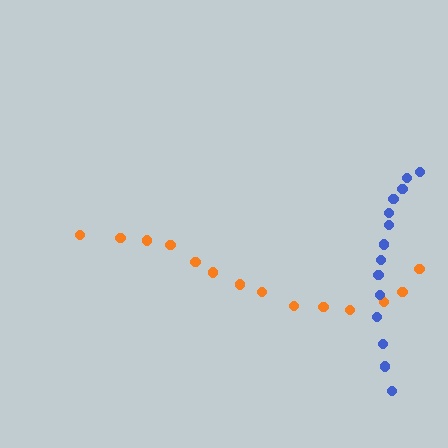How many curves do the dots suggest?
There are 2 distinct paths.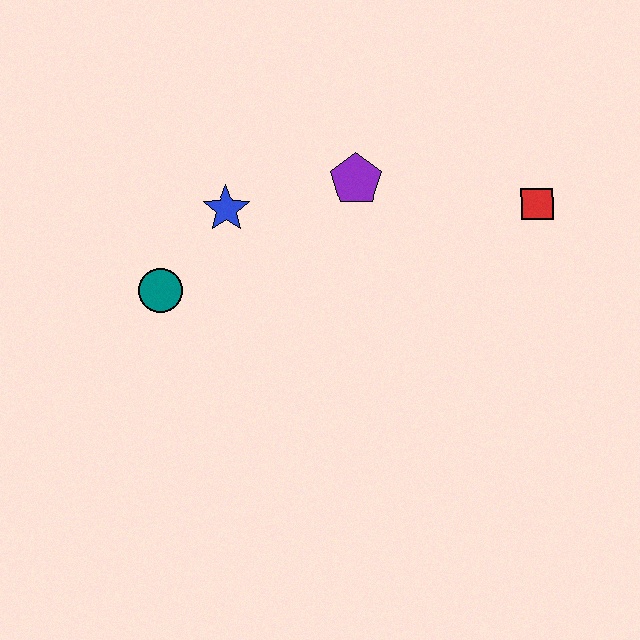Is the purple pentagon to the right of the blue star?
Yes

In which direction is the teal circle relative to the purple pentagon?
The teal circle is to the left of the purple pentagon.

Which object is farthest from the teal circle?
The red square is farthest from the teal circle.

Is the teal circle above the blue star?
No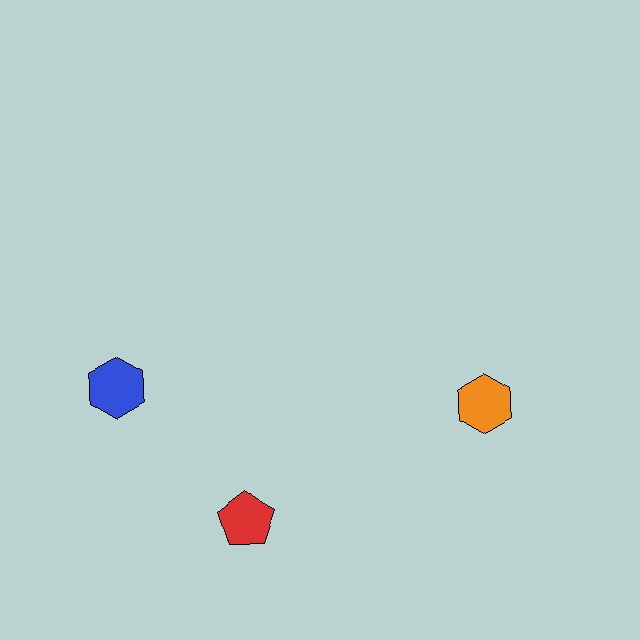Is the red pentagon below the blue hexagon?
Yes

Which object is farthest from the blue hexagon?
The orange hexagon is farthest from the blue hexagon.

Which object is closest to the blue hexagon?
The red pentagon is closest to the blue hexagon.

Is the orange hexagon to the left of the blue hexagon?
No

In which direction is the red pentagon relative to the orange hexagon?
The red pentagon is to the left of the orange hexagon.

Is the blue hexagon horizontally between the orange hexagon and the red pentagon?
No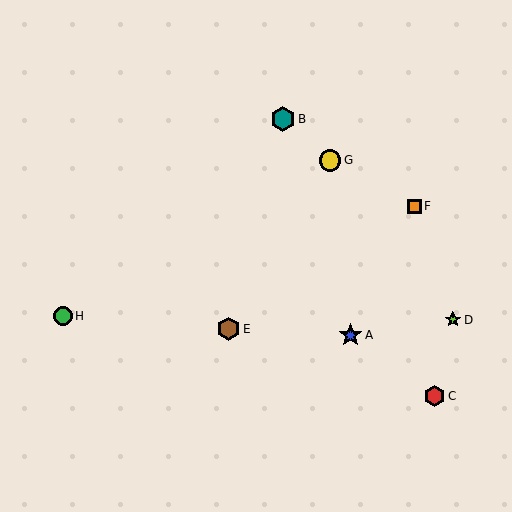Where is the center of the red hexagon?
The center of the red hexagon is at (434, 396).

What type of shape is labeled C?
Shape C is a red hexagon.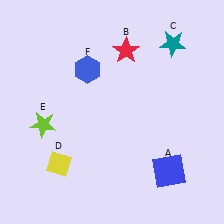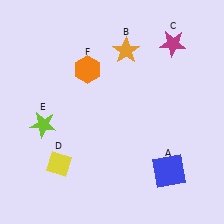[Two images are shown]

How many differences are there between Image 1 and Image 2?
There are 3 differences between the two images.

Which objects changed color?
B changed from red to orange. C changed from teal to magenta. F changed from blue to orange.